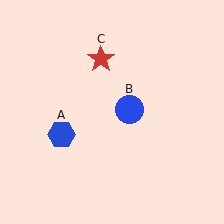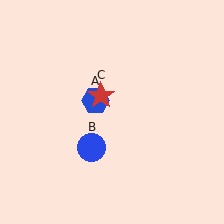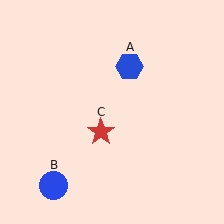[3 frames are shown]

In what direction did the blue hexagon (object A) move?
The blue hexagon (object A) moved up and to the right.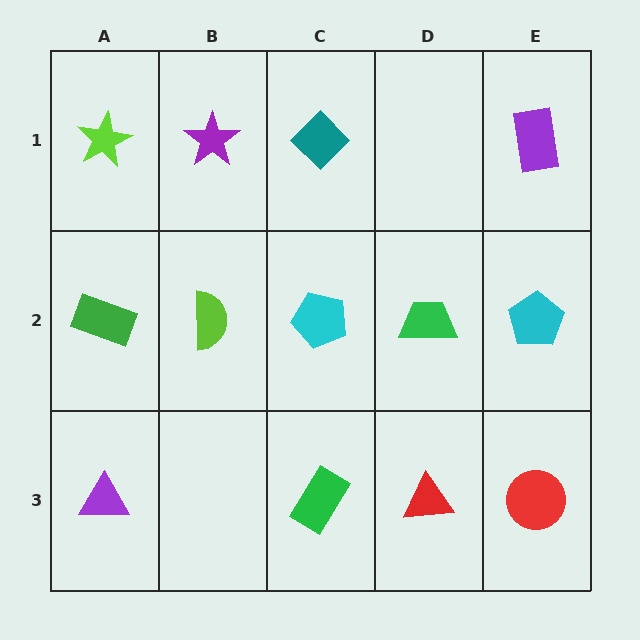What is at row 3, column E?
A red circle.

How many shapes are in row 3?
4 shapes.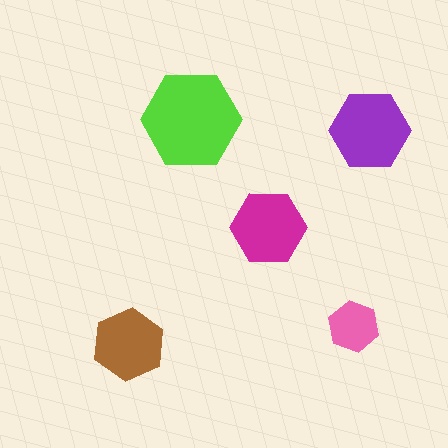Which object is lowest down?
The brown hexagon is bottommost.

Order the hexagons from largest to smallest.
the lime one, the purple one, the magenta one, the brown one, the pink one.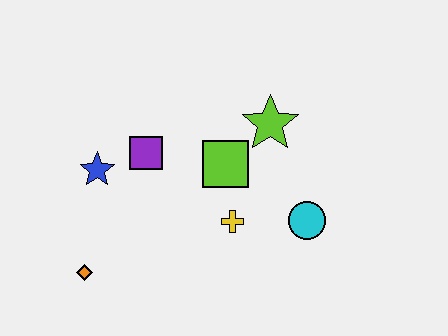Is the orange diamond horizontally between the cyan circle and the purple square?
No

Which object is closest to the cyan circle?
The yellow cross is closest to the cyan circle.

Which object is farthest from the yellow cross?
The orange diamond is farthest from the yellow cross.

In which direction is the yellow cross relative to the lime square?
The yellow cross is below the lime square.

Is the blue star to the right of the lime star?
No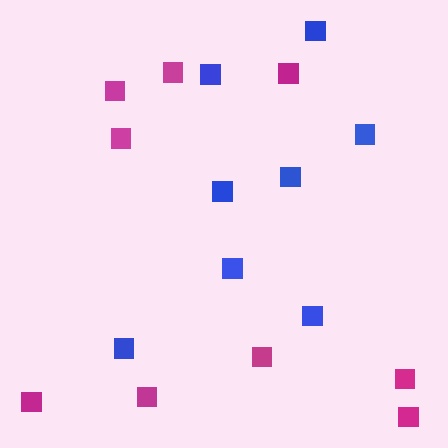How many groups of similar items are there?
There are 2 groups: one group of magenta squares (9) and one group of blue squares (8).